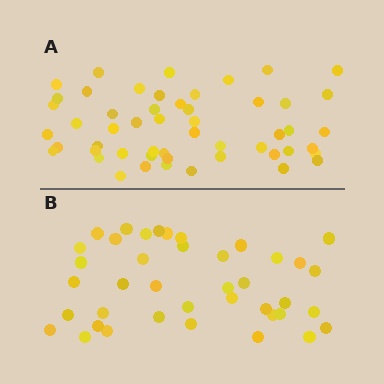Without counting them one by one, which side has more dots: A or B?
Region A (the top region) has more dots.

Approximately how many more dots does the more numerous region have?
Region A has roughly 12 or so more dots than region B.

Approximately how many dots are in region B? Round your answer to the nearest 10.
About 40 dots.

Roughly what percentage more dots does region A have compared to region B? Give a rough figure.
About 30% more.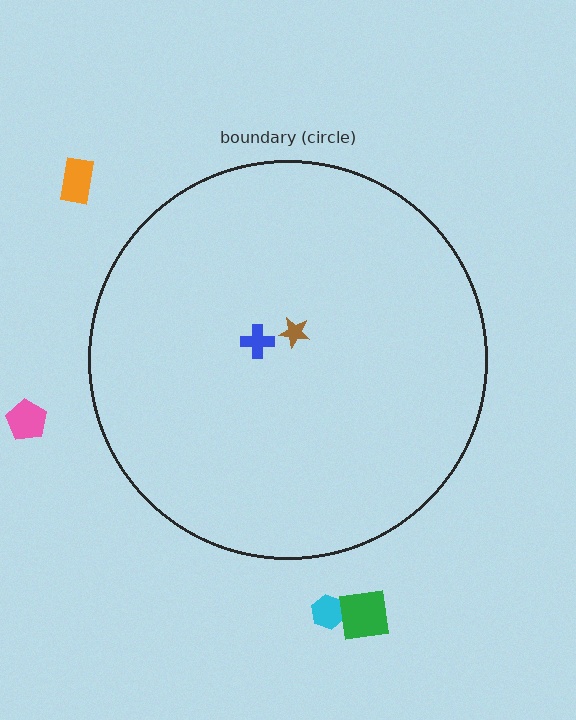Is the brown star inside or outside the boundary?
Inside.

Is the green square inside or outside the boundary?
Outside.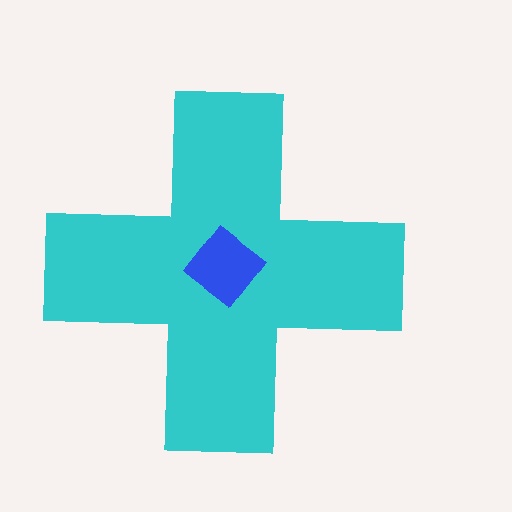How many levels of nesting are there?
2.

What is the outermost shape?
The cyan cross.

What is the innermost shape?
The blue diamond.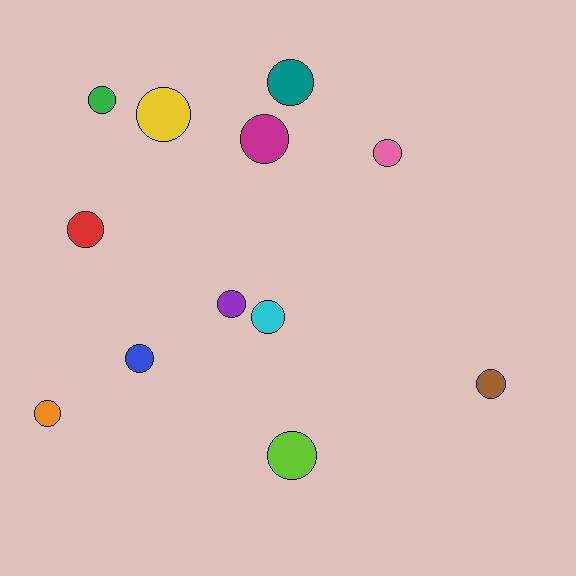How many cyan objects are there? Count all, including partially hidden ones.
There is 1 cyan object.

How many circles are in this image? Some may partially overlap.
There are 12 circles.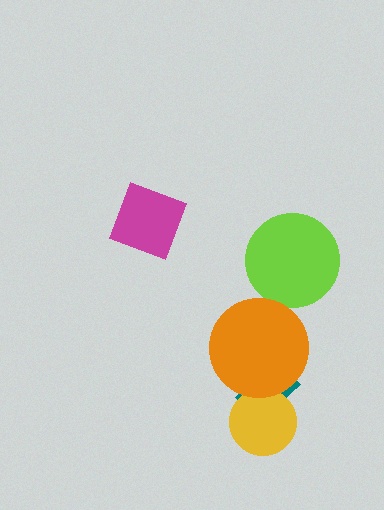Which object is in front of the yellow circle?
The orange circle is in front of the yellow circle.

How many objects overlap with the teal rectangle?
2 objects overlap with the teal rectangle.